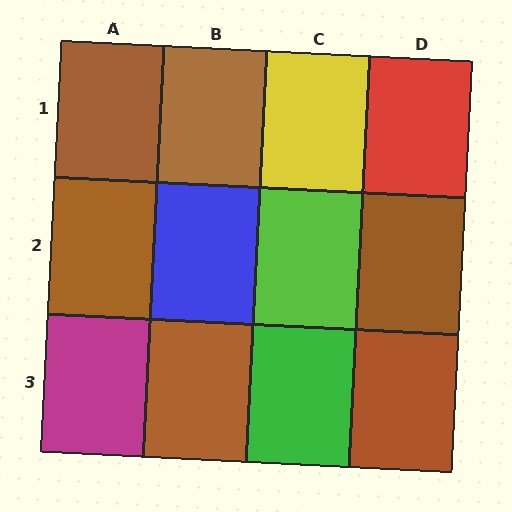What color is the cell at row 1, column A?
Brown.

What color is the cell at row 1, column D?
Red.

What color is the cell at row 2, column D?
Brown.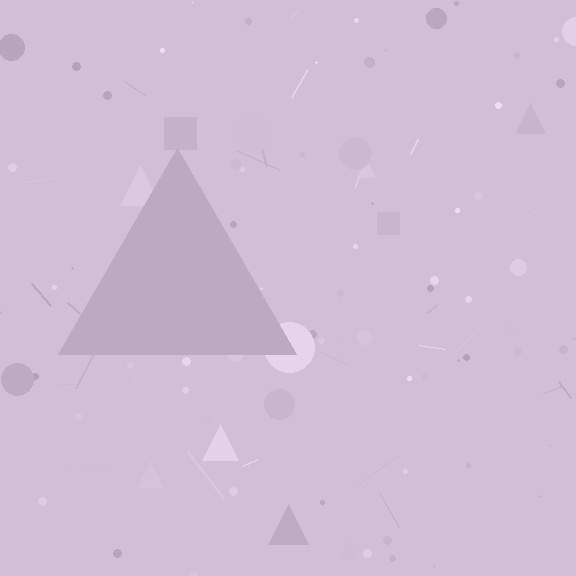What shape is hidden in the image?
A triangle is hidden in the image.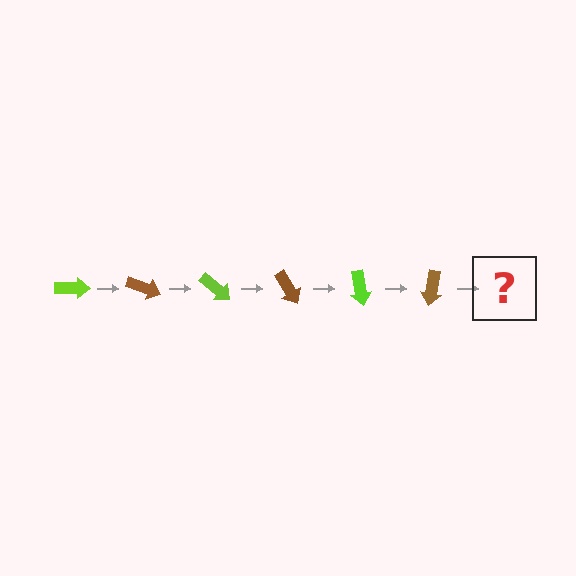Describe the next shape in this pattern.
It should be a lime arrow, rotated 120 degrees from the start.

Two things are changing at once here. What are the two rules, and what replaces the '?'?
The two rules are that it rotates 20 degrees each step and the color cycles through lime and brown. The '?' should be a lime arrow, rotated 120 degrees from the start.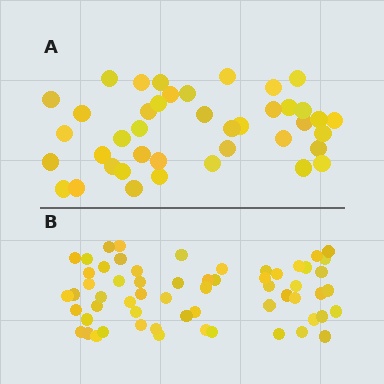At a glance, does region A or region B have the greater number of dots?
Region B (the bottom region) has more dots.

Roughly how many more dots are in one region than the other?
Region B has approximately 20 more dots than region A.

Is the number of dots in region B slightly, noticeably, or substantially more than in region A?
Region B has substantially more. The ratio is roughly 1.5 to 1.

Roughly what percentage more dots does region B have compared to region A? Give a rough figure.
About 45% more.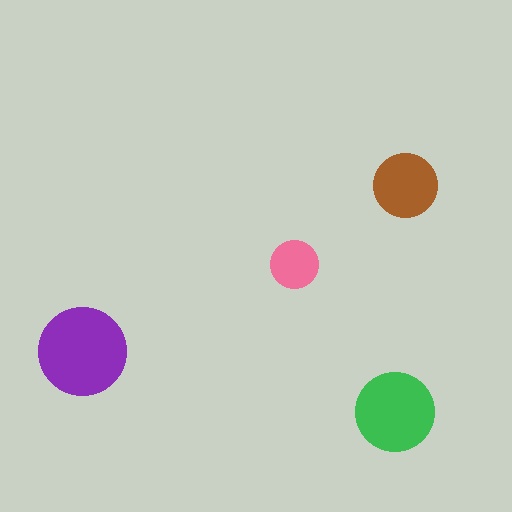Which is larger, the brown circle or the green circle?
The green one.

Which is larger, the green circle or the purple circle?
The purple one.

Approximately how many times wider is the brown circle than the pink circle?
About 1.5 times wider.